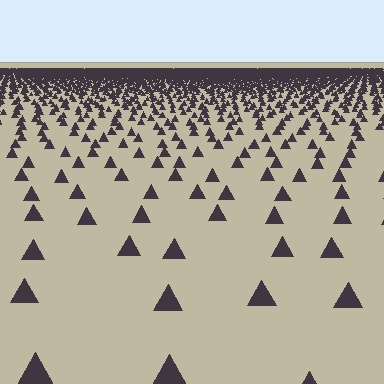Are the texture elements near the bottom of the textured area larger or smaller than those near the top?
Larger. Near the bottom, elements are closer to the viewer and appear at a bigger on-screen size.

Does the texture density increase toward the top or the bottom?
Density increases toward the top.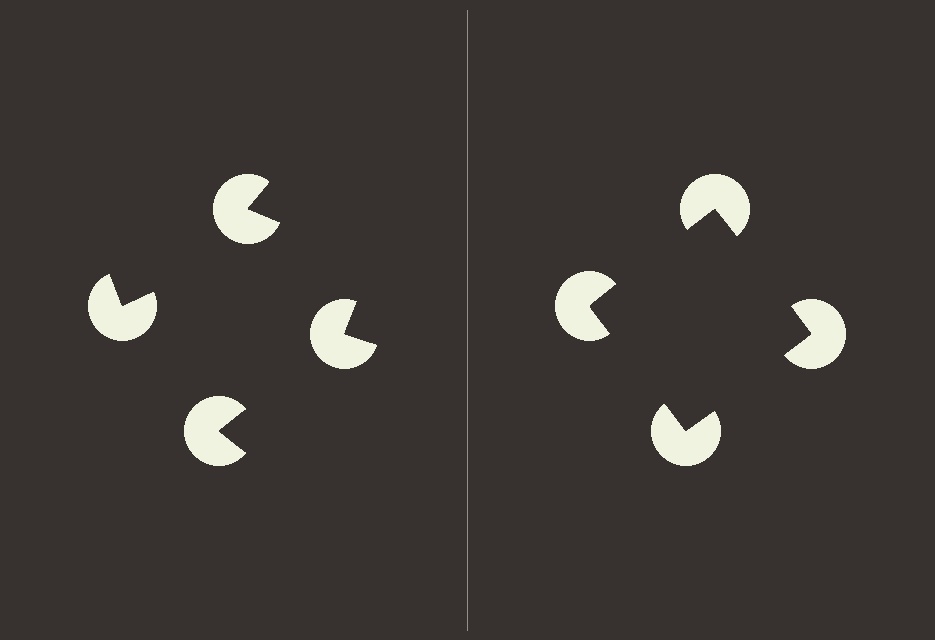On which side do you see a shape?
An illusory square appears on the right side. On the left side the wedge cuts are rotated, so no coherent shape forms.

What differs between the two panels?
The pac-man discs are positioned identically on both sides; only the wedge orientations differ. On the right they align to a square; on the left they are misaligned.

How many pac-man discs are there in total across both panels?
8 — 4 on each side.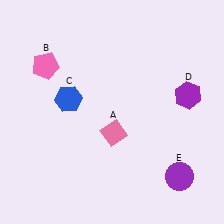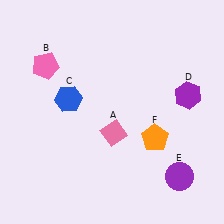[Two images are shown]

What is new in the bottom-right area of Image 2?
An orange pentagon (F) was added in the bottom-right area of Image 2.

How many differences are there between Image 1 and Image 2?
There is 1 difference between the two images.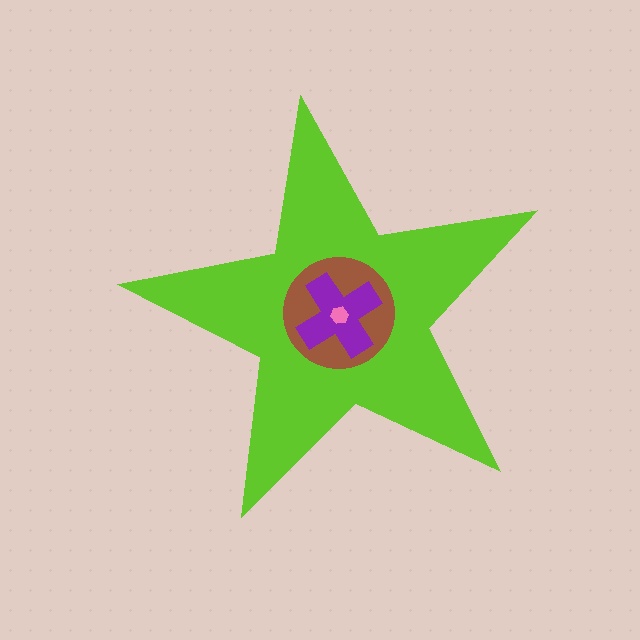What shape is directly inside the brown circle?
The purple cross.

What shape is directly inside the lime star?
The brown circle.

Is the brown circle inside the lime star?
Yes.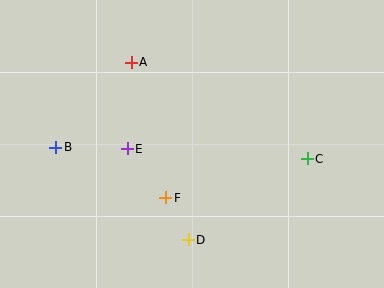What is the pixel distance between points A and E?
The distance between A and E is 87 pixels.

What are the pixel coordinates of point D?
Point D is at (188, 240).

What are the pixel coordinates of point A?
Point A is at (131, 62).